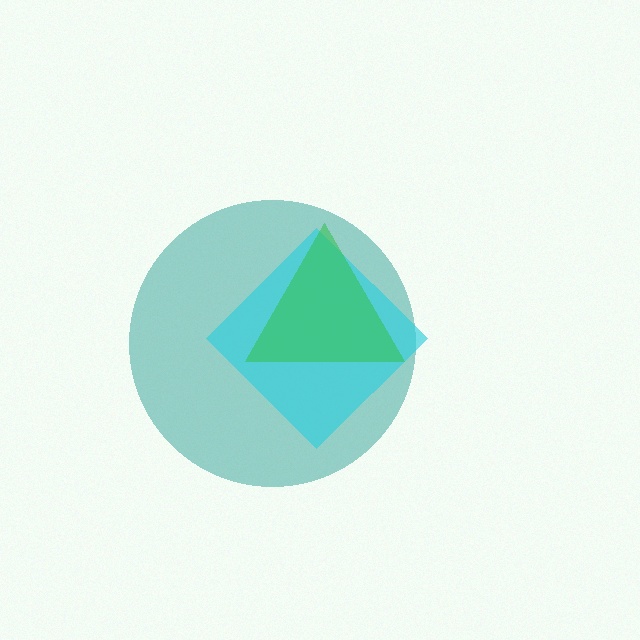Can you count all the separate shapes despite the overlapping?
Yes, there are 3 separate shapes.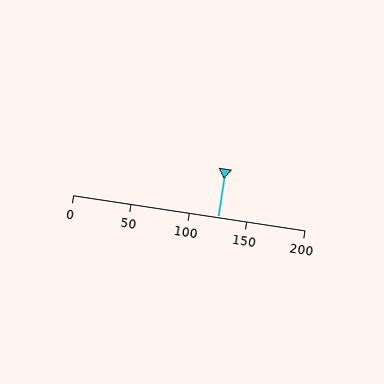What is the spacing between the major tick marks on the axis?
The major ticks are spaced 50 apart.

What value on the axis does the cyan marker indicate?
The marker indicates approximately 125.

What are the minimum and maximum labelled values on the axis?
The axis runs from 0 to 200.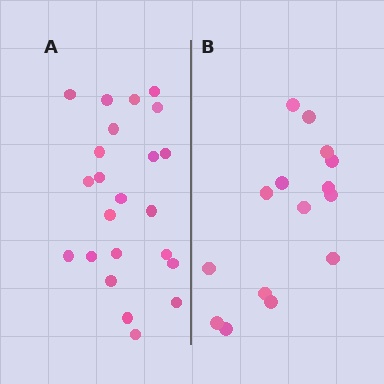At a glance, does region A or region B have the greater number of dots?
Region A (the left region) has more dots.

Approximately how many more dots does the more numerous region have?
Region A has roughly 8 or so more dots than region B.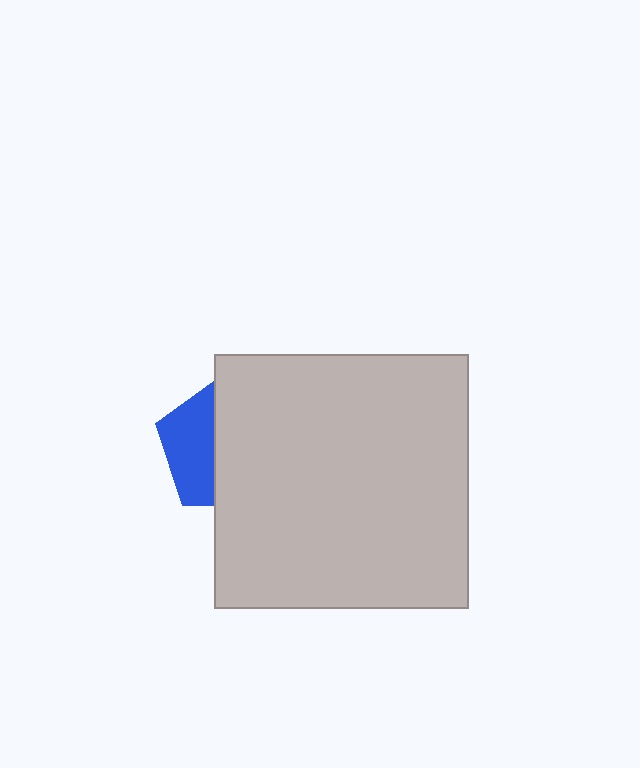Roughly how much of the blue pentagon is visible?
A small part of it is visible (roughly 39%).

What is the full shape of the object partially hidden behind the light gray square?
The partially hidden object is a blue pentagon.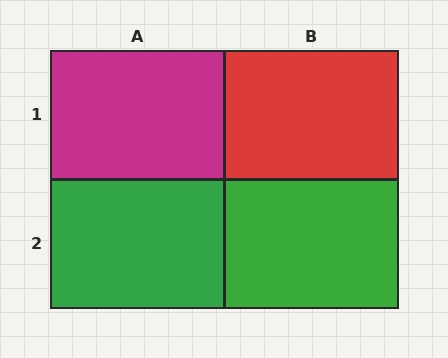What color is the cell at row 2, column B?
Green.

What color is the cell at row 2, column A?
Green.